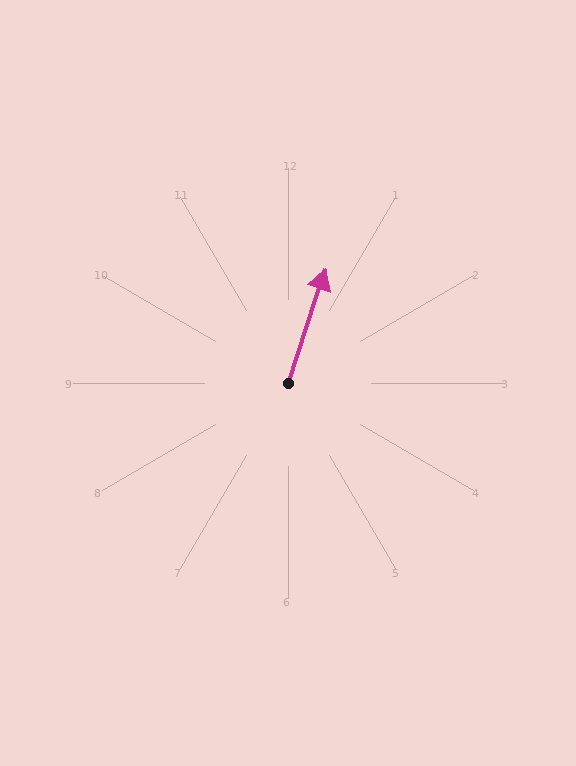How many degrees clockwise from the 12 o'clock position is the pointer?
Approximately 18 degrees.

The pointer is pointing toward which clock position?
Roughly 1 o'clock.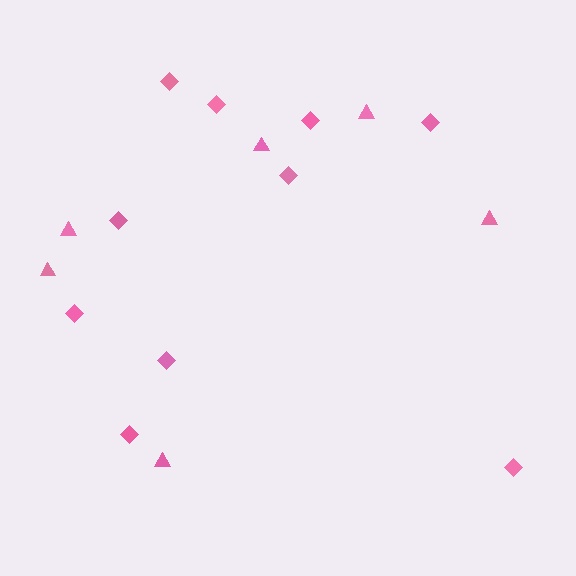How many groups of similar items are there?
There are 2 groups: one group of diamonds (10) and one group of triangles (6).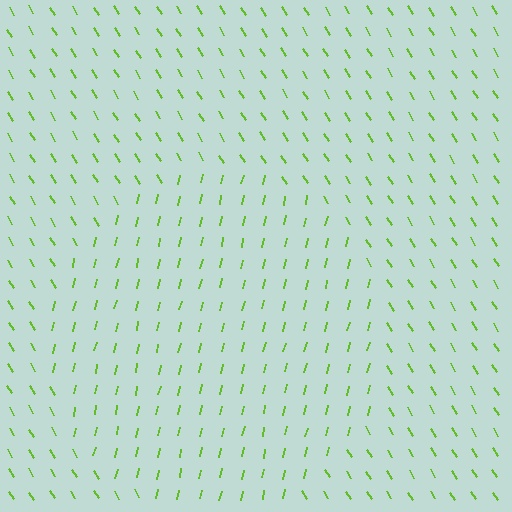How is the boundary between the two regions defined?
The boundary is defined purely by a change in line orientation (approximately 45 degrees difference). All lines are the same color and thickness.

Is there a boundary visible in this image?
Yes, there is a texture boundary formed by a change in line orientation.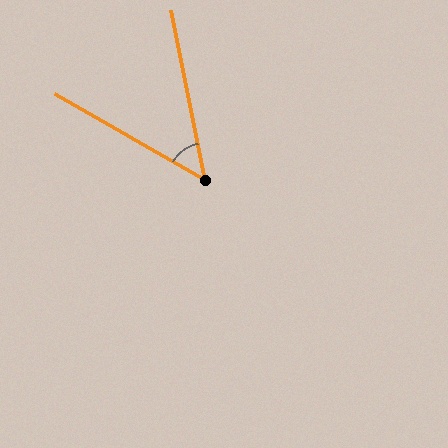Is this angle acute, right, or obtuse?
It is acute.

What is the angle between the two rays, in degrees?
Approximately 49 degrees.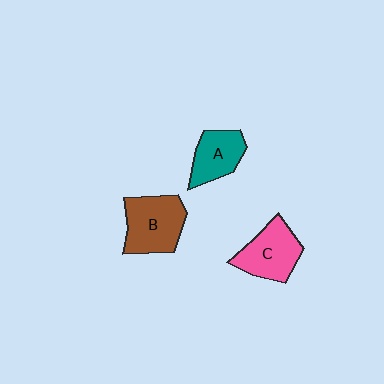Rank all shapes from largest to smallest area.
From largest to smallest: B (brown), C (pink), A (teal).